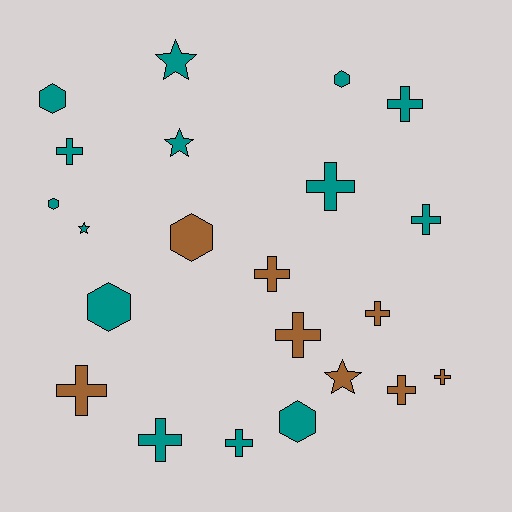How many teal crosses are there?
There are 6 teal crosses.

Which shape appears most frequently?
Cross, with 12 objects.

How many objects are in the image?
There are 22 objects.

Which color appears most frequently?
Teal, with 14 objects.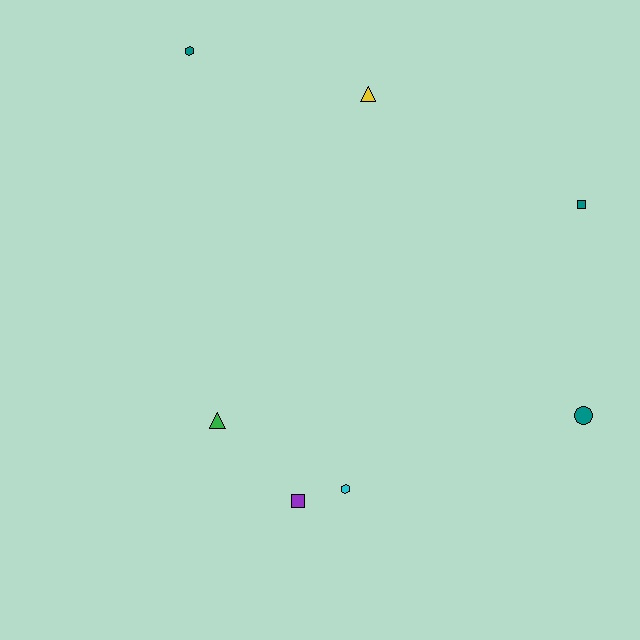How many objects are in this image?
There are 7 objects.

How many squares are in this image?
There are 2 squares.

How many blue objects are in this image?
There are no blue objects.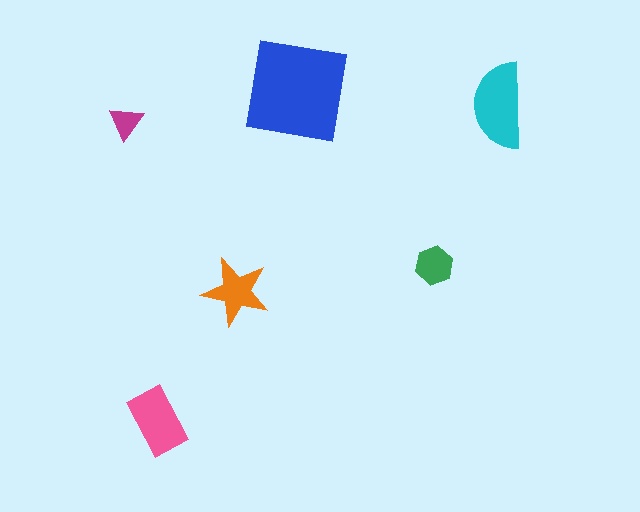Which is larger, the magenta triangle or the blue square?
The blue square.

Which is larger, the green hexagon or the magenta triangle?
The green hexagon.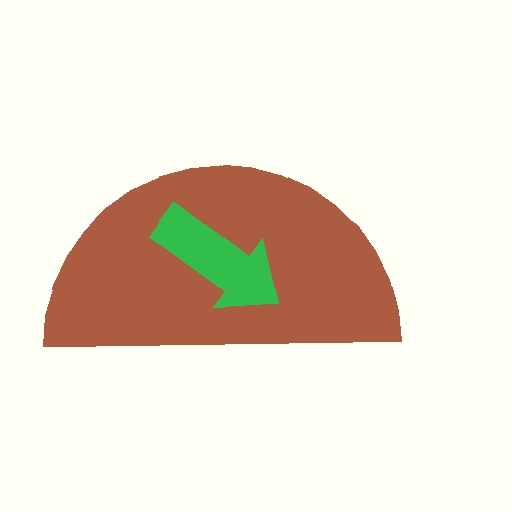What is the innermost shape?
The green arrow.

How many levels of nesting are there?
2.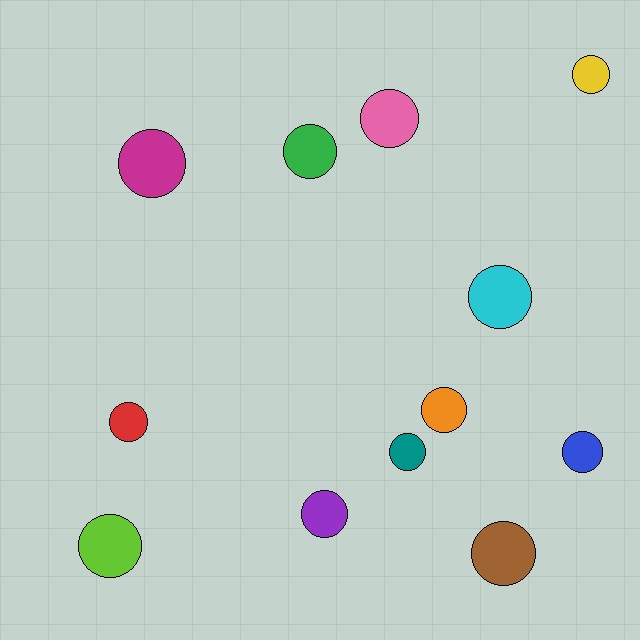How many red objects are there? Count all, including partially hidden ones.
There is 1 red object.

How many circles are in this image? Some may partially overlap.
There are 12 circles.